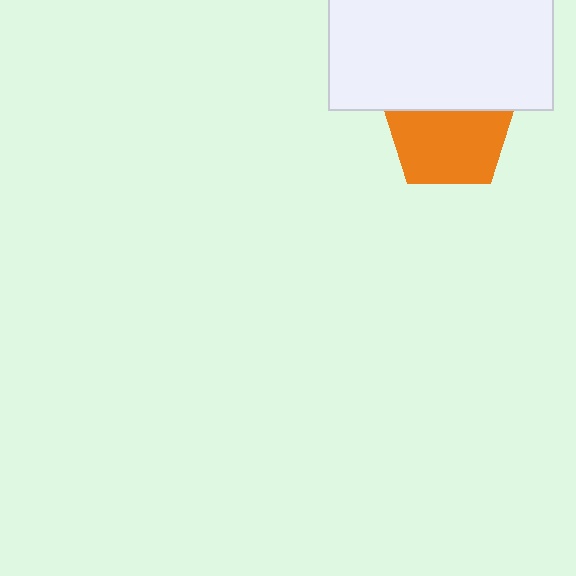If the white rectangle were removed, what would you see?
You would see the complete orange pentagon.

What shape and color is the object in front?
The object in front is a white rectangle.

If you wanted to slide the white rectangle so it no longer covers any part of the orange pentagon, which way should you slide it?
Slide it up — that is the most direct way to separate the two shapes.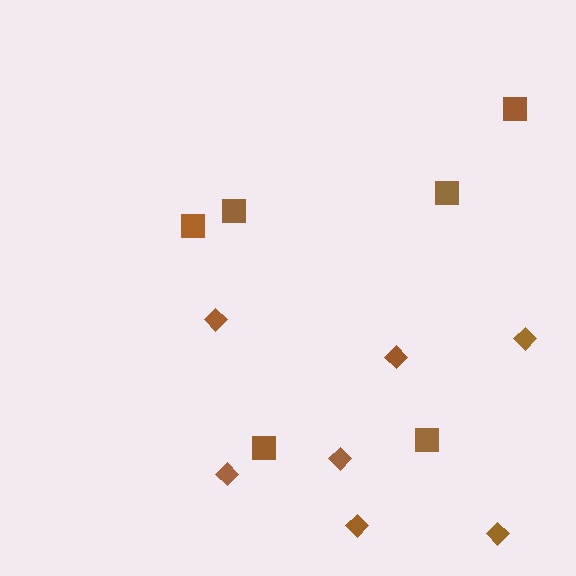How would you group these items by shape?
There are 2 groups: one group of squares (6) and one group of diamonds (7).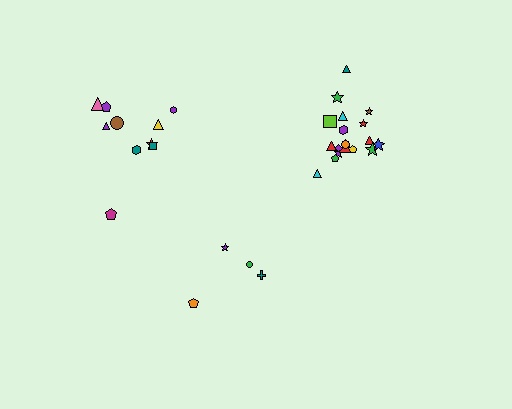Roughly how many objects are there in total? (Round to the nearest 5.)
Roughly 30 objects in total.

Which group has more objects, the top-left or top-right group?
The top-right group.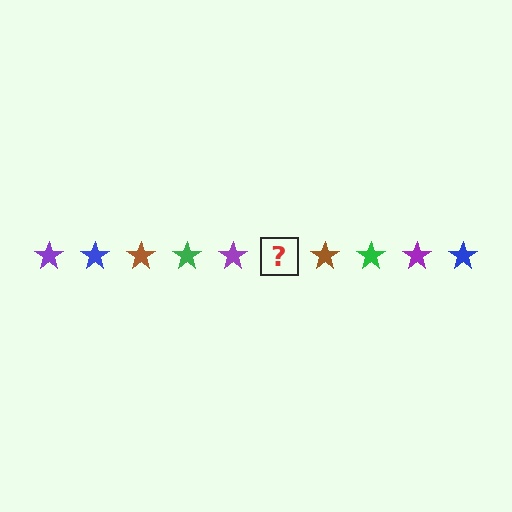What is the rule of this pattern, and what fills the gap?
The rule is that the pattern cycles through purple, blue, brown, green stars. The gap should be filled with a blue star.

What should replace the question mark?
The question mark should be replaced with a blue star.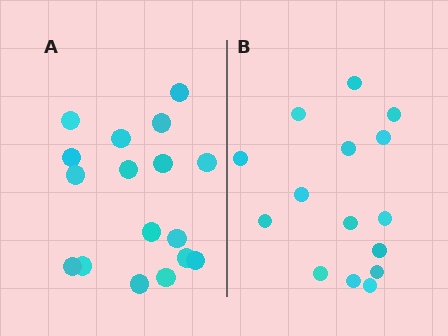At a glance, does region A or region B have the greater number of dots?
Region A (the left region) has more dots.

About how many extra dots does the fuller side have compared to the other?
Region A has just a few more — roughly 2 or 3 more dots than region B.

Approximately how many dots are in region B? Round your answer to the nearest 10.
About 20 dots. (The exact count is 15, which rounds to 20.)